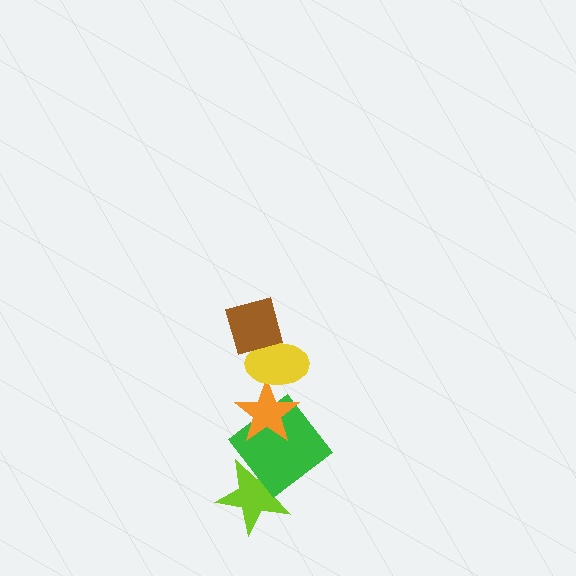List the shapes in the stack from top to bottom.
From top to bottom: the brown diamond, the yellow ellipse, the orange star, the green diamond, the lime star.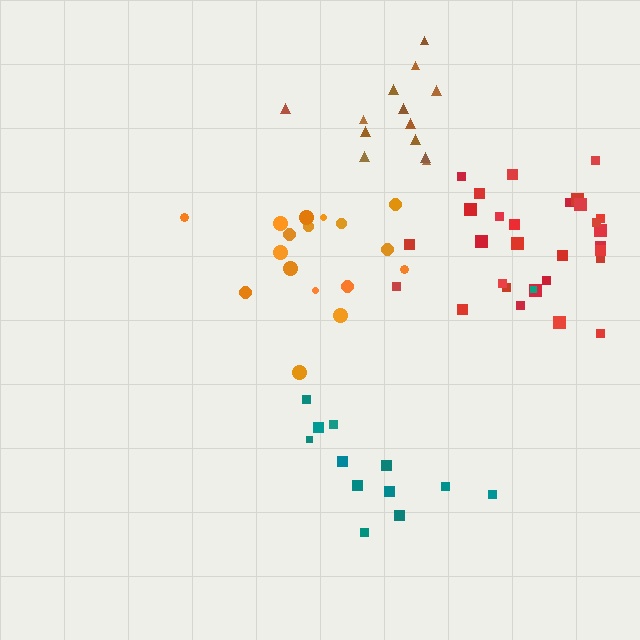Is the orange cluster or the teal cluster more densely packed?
Orange.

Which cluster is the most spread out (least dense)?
Teal.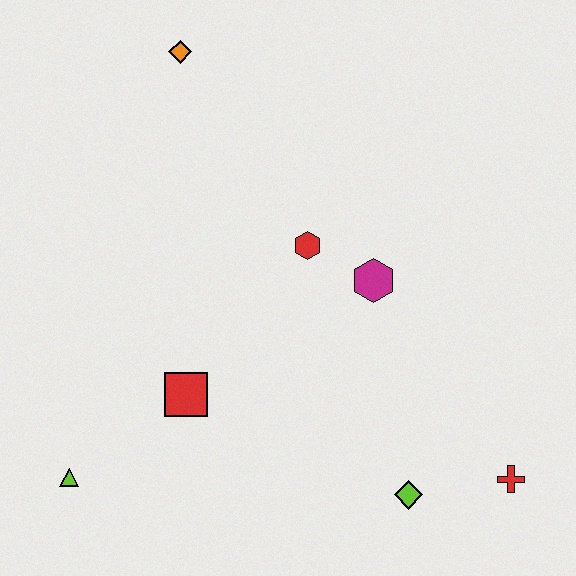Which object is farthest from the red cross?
The orange diamond is farthest from the red cross.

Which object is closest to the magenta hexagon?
The red hexagon is closest to the magenta hexagon.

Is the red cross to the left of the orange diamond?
No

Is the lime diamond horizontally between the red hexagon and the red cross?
Yes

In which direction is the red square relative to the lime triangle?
The red square is to the right of the lime triangle.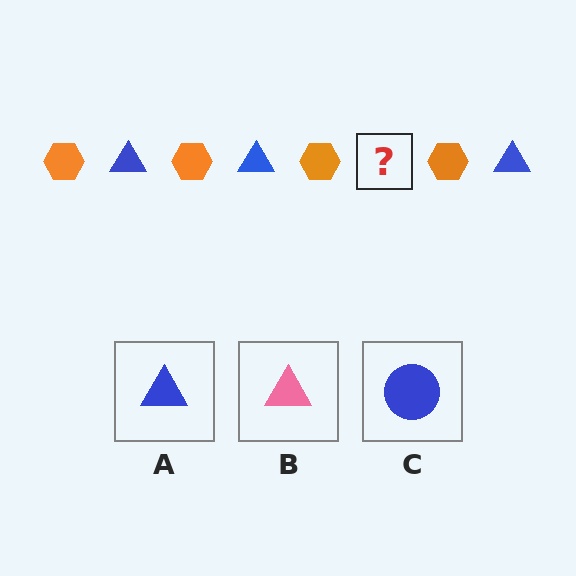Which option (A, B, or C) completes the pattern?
A.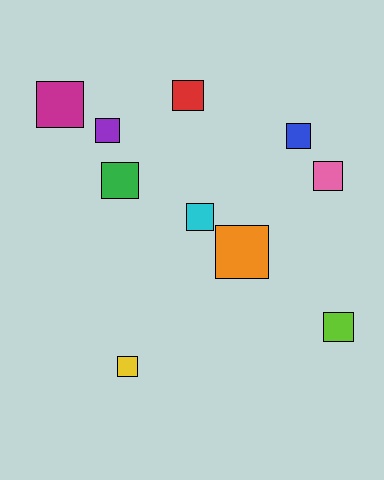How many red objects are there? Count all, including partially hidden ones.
There is 1 red object.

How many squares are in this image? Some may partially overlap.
There are 10 squares.